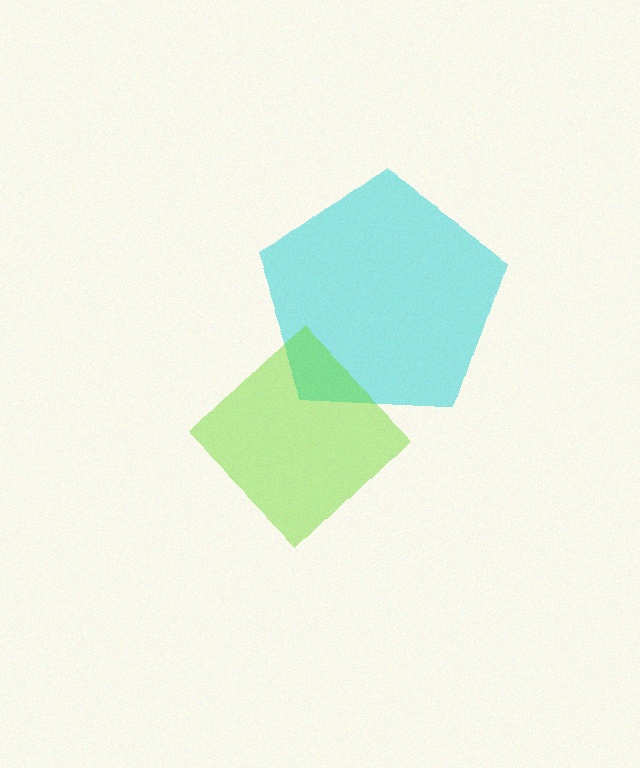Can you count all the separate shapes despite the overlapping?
Yes, there are 2 separate shapes.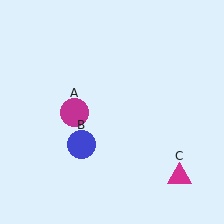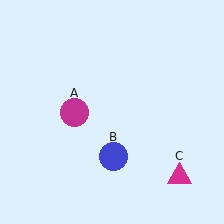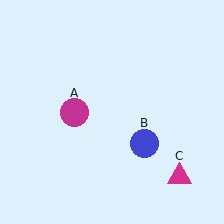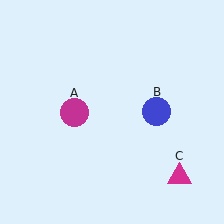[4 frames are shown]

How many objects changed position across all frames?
1 object changed position: blue circle (object B).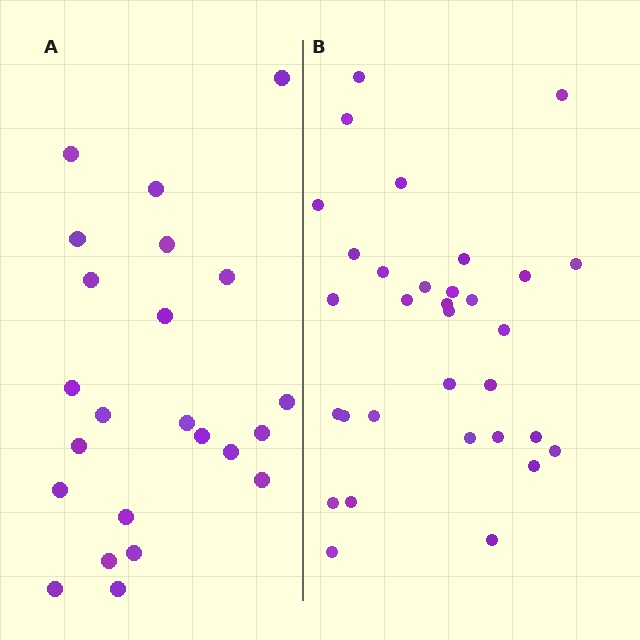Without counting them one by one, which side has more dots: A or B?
Region B (the right region) has more dots.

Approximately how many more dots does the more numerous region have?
Region B has roughly 8 or so more dots than region A.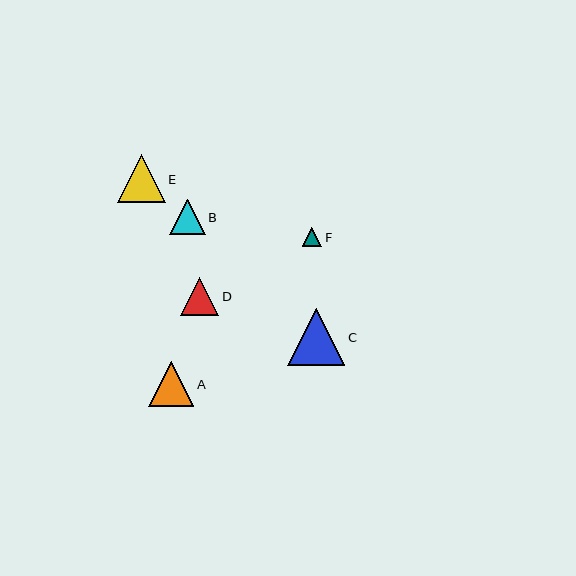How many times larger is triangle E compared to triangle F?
Triangle E is approximately 2.5 times the size of triangle F.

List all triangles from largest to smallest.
From largest to smallest: C, E, A, D, B, F.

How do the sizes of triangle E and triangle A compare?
Triangle E and triangle A are approximately the same size.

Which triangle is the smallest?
Triangle F is the smallest with a size of approximately 19 pixels.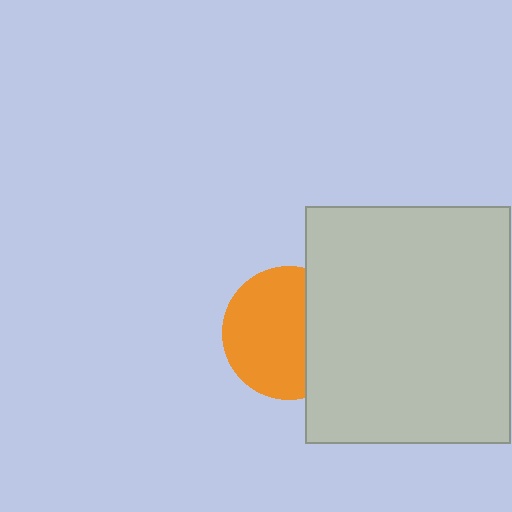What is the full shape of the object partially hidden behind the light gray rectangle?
The partially hidden object is an orange circle.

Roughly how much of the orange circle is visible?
Most of it is visible (roughly 66%).